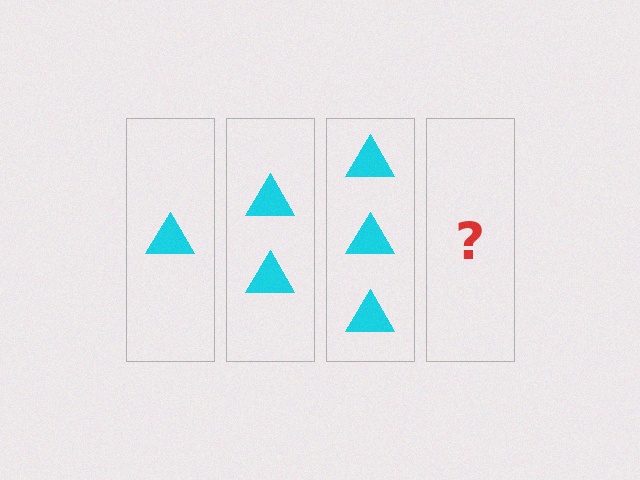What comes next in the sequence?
The next element should be 4 triangles.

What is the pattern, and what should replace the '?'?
The pattern is that each step adds one more triangle. The '?' should be 4 triangles.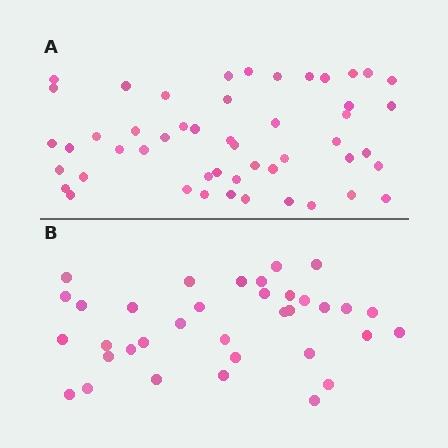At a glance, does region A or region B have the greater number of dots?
Region A (the top region) has more dots.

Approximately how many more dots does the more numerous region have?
Region A has approximately 15 more dots than region B.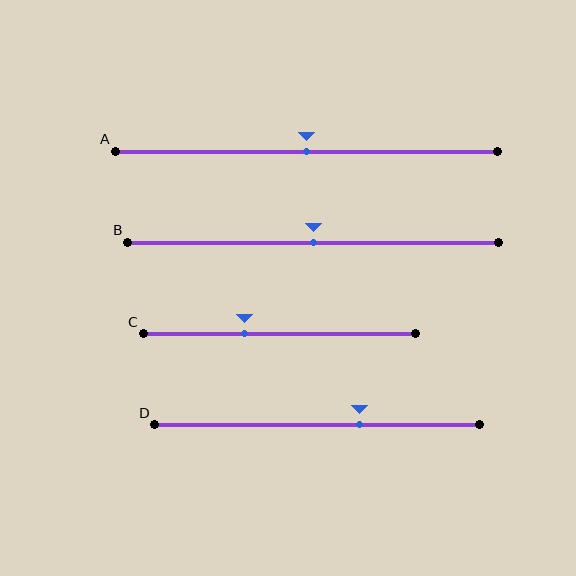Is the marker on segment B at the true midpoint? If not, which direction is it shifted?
Yes, the marker on segment B is at the true midpoint.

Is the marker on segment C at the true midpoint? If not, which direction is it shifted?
No, the marker on segment C is shifted to the left by about 13% of the segment length.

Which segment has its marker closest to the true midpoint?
Segment A has its marker closest to the true midpoint.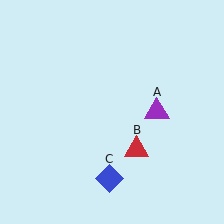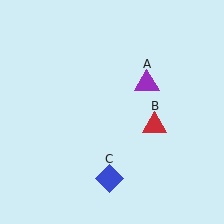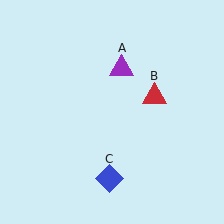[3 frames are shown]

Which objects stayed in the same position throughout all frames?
Blue diamond (object C) remained stationary.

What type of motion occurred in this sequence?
The purple triangle (object A), red triangle (object B) rotated counterclockwise around the center of the scene.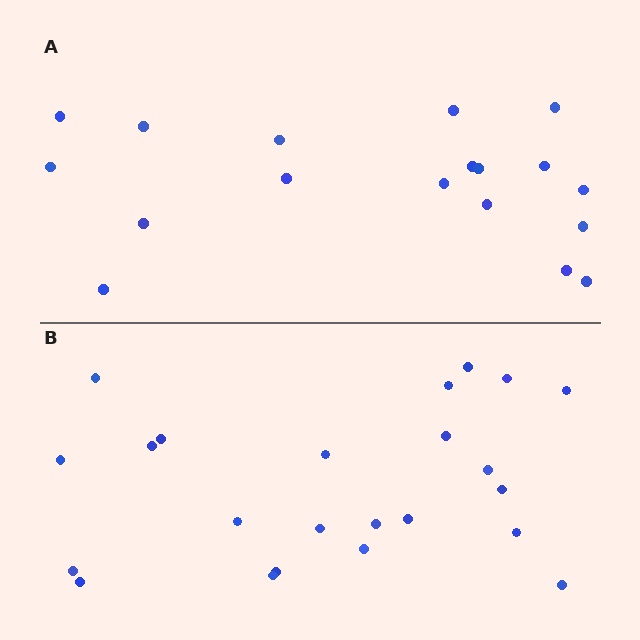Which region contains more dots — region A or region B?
Region B (the bottom region) has more dots.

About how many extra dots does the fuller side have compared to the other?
Region B has about 5 more dots than region A.